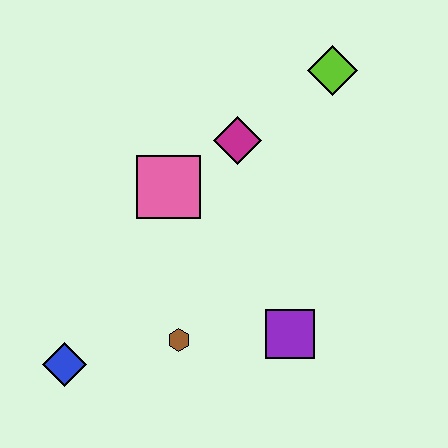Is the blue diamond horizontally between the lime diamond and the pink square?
No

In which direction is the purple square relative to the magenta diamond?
The purple square is below the magenta diamond.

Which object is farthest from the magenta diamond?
The blue diamond is farthest from the magenta diamond.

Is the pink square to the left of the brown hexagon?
Yes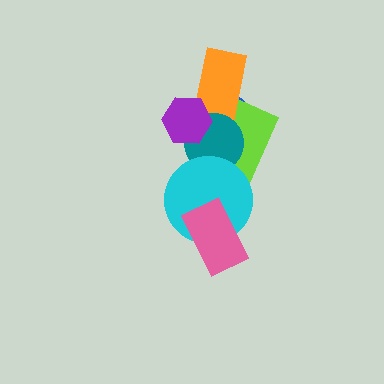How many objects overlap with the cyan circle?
3 objects overlap with the cyan circle.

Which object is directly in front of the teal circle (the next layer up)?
The cyan circle is directly in front of the teal circle.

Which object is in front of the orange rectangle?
The purple hexagon is in front of the orange rectangle.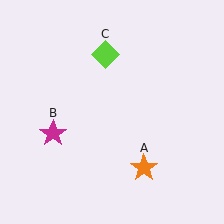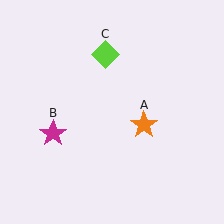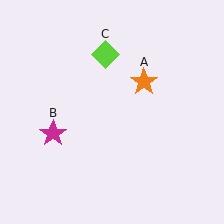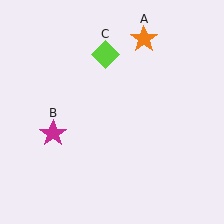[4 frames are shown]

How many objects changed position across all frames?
1 object changed position: orange star (object A).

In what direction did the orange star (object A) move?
The orange star (object A) moved up.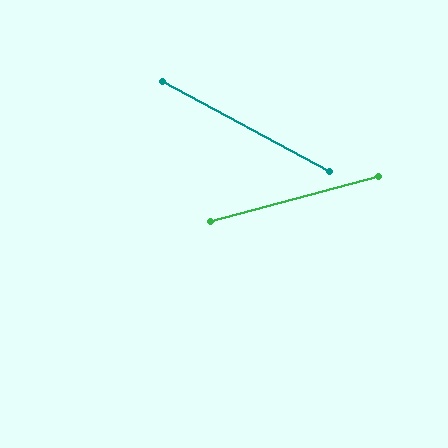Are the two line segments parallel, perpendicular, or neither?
Neither parallel nor perpendicular — they differ by about 43°.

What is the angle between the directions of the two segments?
Approximately 43 degrees.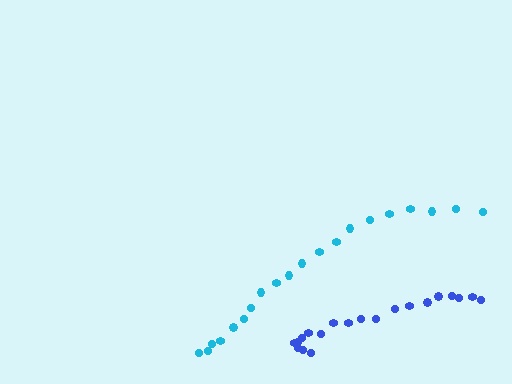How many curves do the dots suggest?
There are 2 distinct paths.